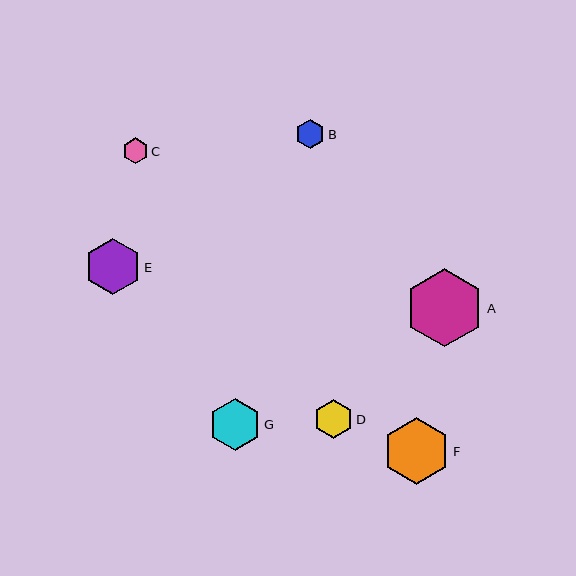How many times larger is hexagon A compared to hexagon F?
Hexagon A is approximately 1.2 times the size of hexagon F.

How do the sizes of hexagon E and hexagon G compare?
Hexagon E and hexagon G are approximately the same size.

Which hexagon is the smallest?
Hexagon C is the smallest with a size of approximately 26 pixels.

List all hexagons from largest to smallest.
From largest to smallest: A, F, E, G, D, B, C.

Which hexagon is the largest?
Hexagon A is the largest with a size of approximately 78 pixels.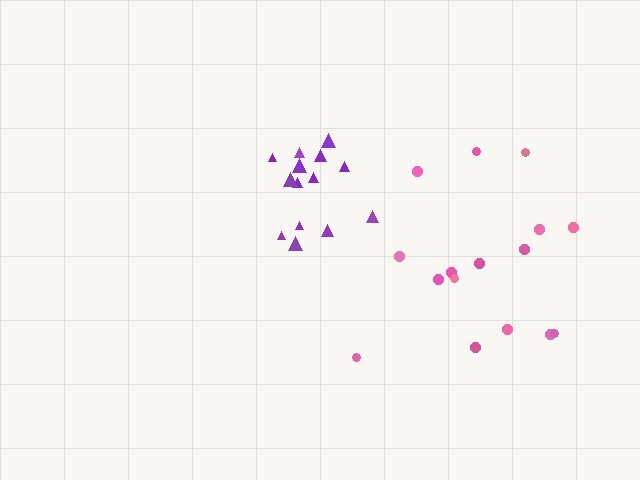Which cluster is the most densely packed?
Purple.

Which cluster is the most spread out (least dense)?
Pink.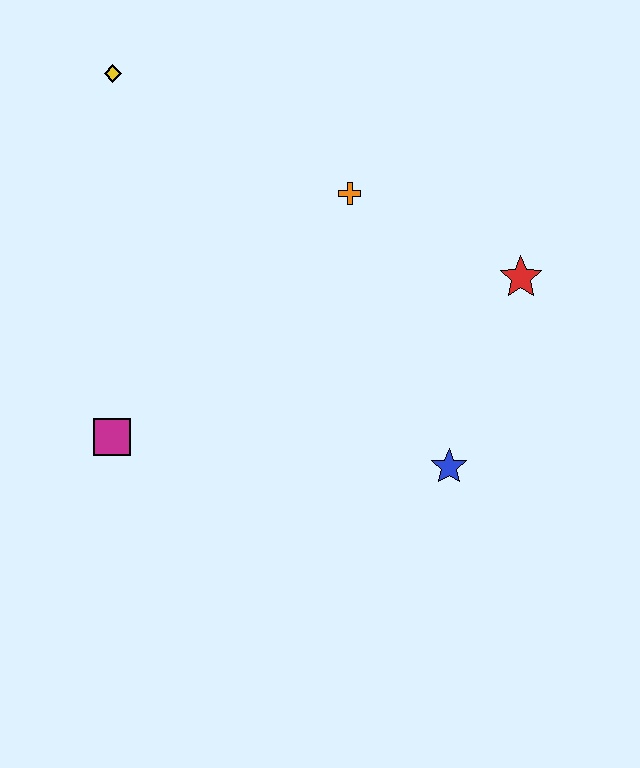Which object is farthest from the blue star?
The yellow diamond is farthest from the blue star.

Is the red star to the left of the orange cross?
No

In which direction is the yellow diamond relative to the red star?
The yellow diamond is to the left of the red star.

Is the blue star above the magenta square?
No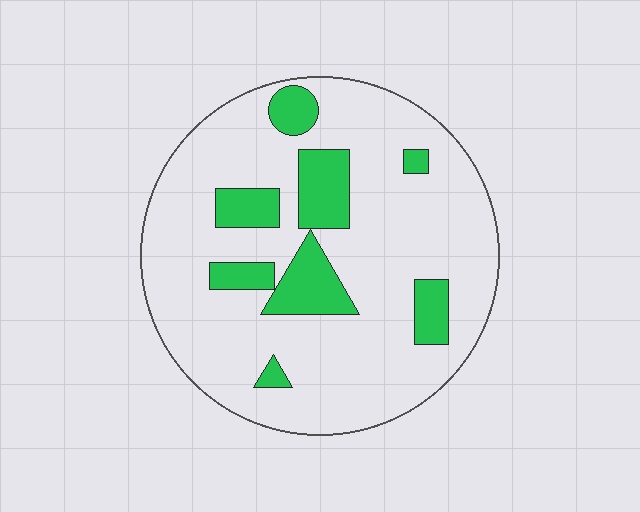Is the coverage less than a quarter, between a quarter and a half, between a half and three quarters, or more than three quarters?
Less than a quarter.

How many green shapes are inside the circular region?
8.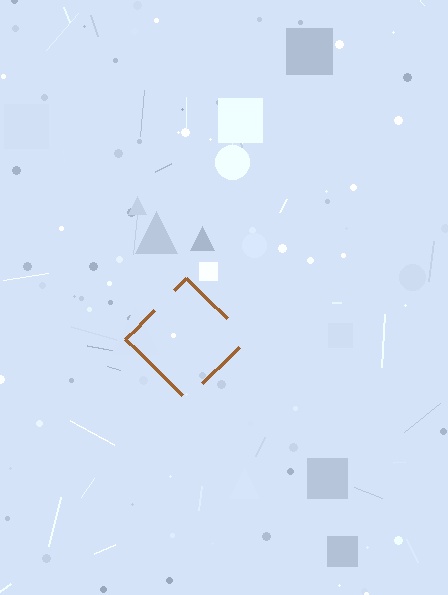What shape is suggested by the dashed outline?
The dashed outline suggests a diamond.